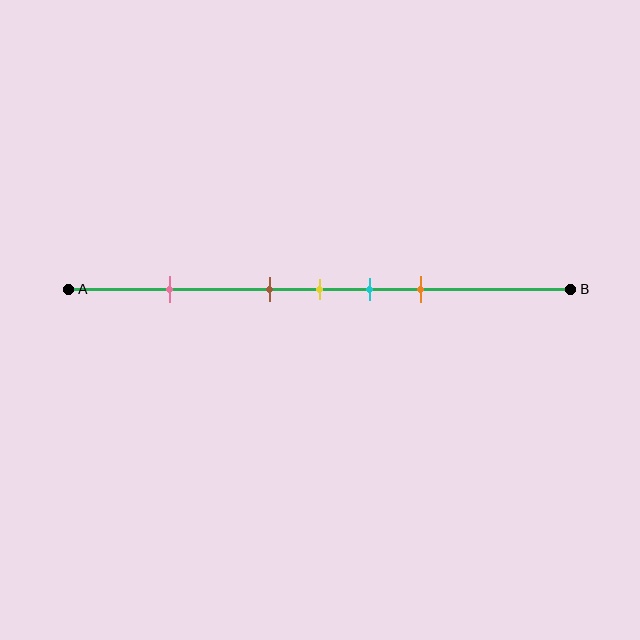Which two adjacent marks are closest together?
The brown and yellow marks are the closest adjacent pair.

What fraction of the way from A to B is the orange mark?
The orange mark is approximately 70% (0.7) of the way from A to B.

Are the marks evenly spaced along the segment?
No, the marks are not evenly spaced.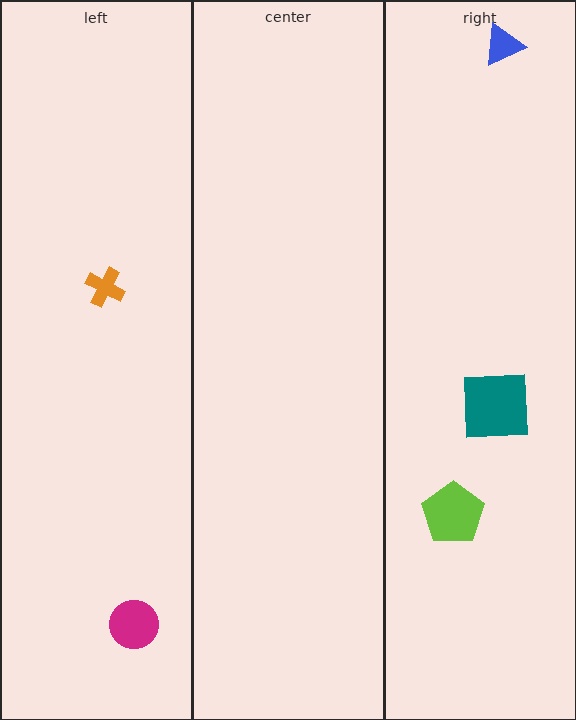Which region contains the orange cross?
The left region.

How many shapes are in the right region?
3.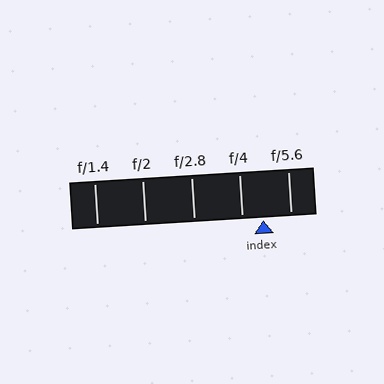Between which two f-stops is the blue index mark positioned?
The index mark is between f/4 and f/5.6.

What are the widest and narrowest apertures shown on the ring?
The widest aperture shown is f/1.4 and the narrowest is f/5.6.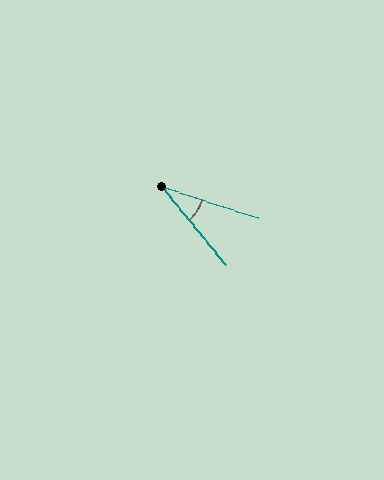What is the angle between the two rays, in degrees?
Approximately 33 degrees.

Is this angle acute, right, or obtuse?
It is acute.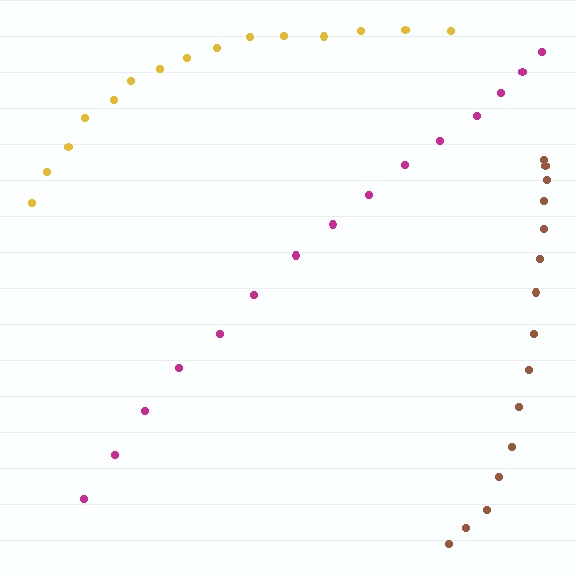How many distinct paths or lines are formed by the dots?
There are 3 distinct paths.